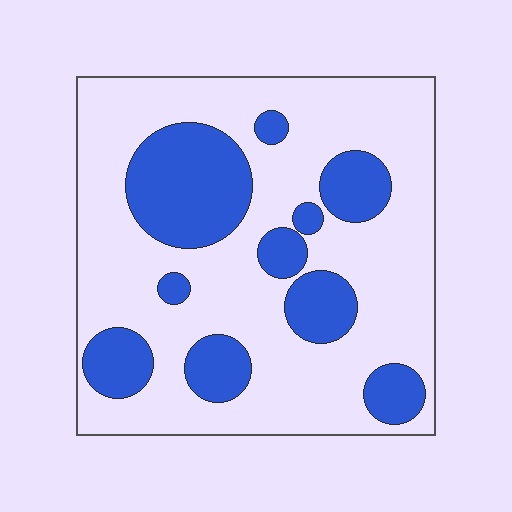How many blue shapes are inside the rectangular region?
10.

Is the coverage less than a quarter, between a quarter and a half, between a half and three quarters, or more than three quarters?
Between a quarter and a half.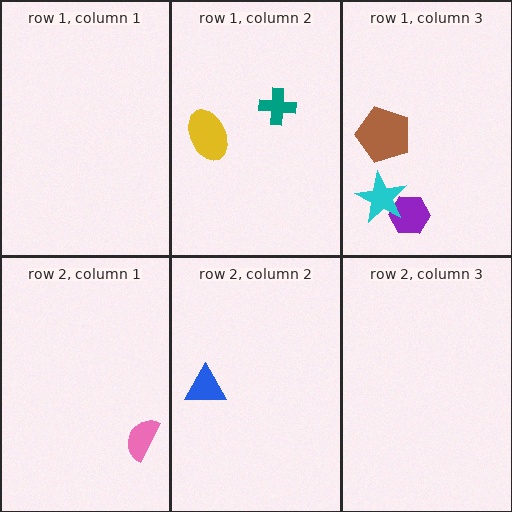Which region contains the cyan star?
The row 1, column 3 region.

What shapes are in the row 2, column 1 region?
The pink semicircle.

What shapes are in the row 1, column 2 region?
The teal cross, the yellow ellipse.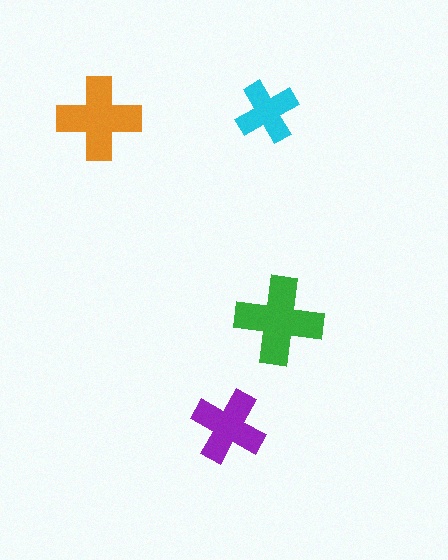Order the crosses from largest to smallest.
the green one, the orange one, the purple one, the cyan one.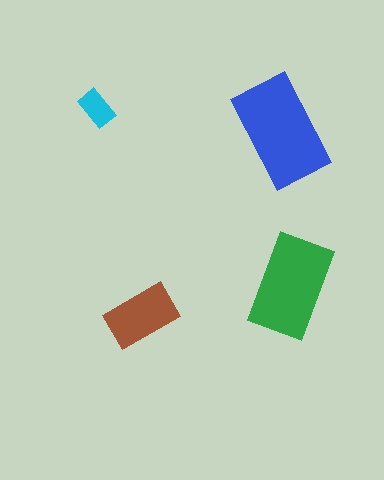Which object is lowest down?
The brown rectangle is bottommost.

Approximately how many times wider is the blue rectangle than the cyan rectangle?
About 3 times wider.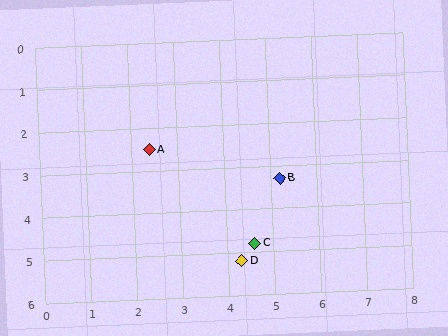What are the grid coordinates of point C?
Point C is at approximately (4.6, 4.8).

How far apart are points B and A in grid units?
Points B and A are about 2.9 grid units apart.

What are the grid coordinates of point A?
Point A is at approximately (2.4, 2.5).